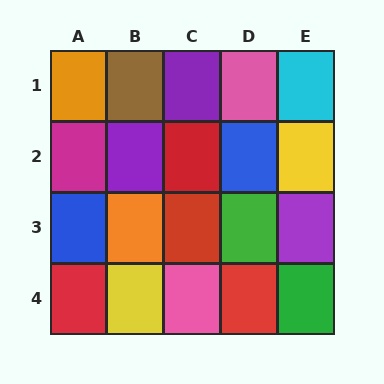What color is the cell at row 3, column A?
Blue.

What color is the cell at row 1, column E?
Cyan.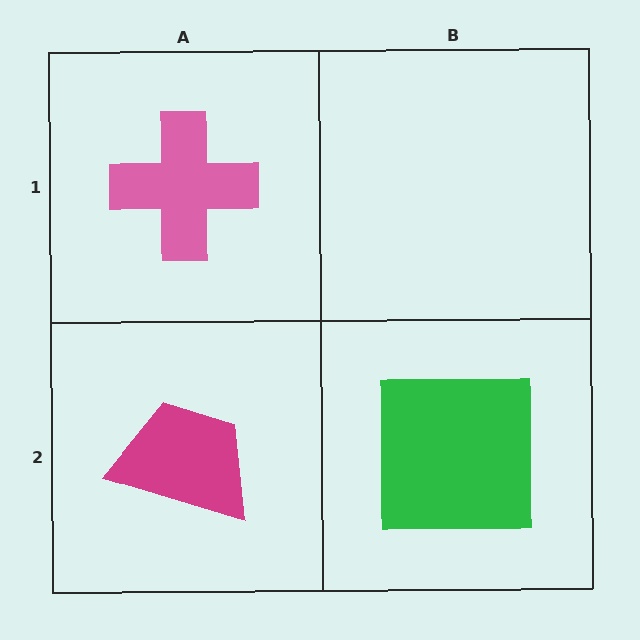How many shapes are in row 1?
1 shape.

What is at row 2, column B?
A green square.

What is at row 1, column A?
A pink cross.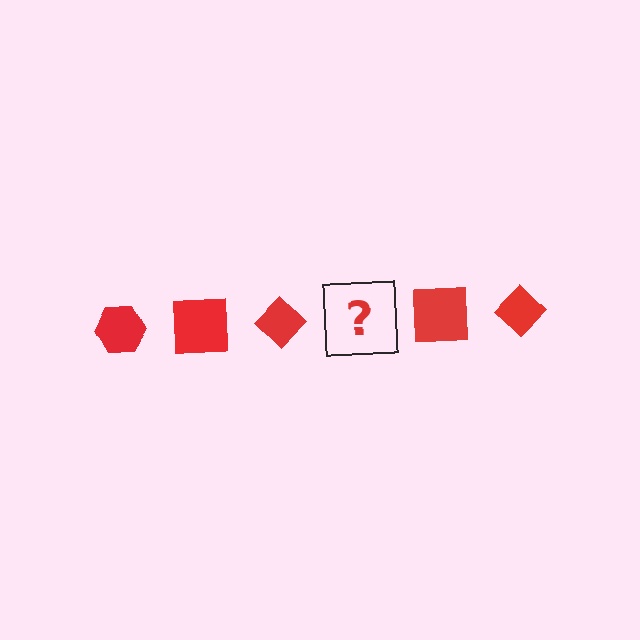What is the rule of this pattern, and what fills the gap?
The rule is that the pattern cycles through hexagon, square, diamond shapes in red. The gap should be filled with a red hexagon.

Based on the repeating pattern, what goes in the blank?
The blank should be a red hexagon.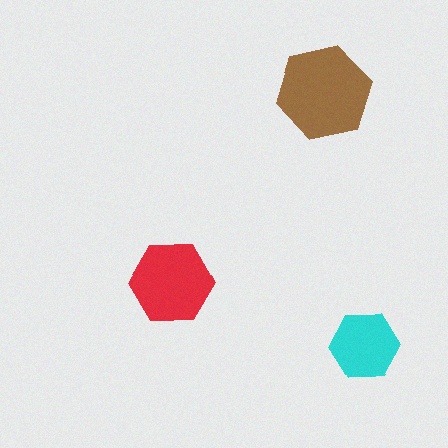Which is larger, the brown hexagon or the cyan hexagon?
The brown one.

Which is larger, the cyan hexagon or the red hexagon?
The red one.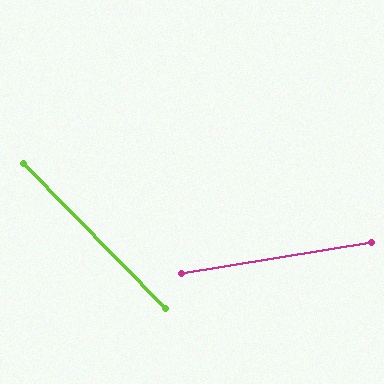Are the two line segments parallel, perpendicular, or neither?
Neither parallel nor perpendicular — they differ by about 55°.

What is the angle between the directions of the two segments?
Approximately 55 degrees.